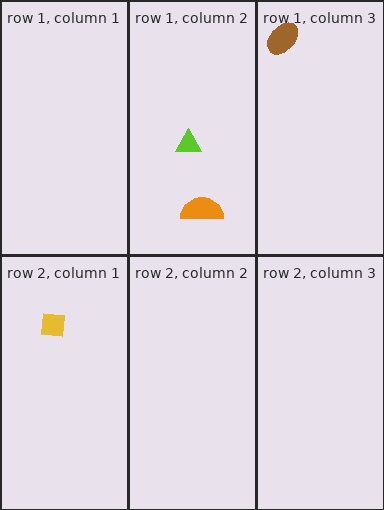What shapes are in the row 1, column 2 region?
The orange semicircle, the lime triangle.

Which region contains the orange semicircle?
The row 1, column 2 region.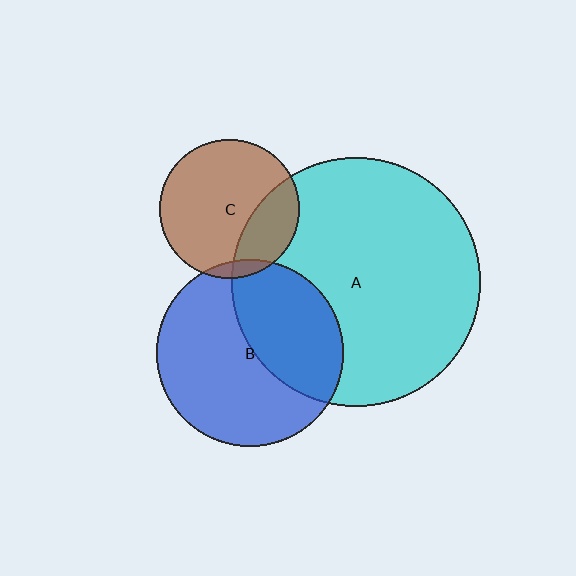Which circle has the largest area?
Circle A (cyan).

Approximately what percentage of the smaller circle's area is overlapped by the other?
Approximately 40%.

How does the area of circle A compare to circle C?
Approximately 3.2 times.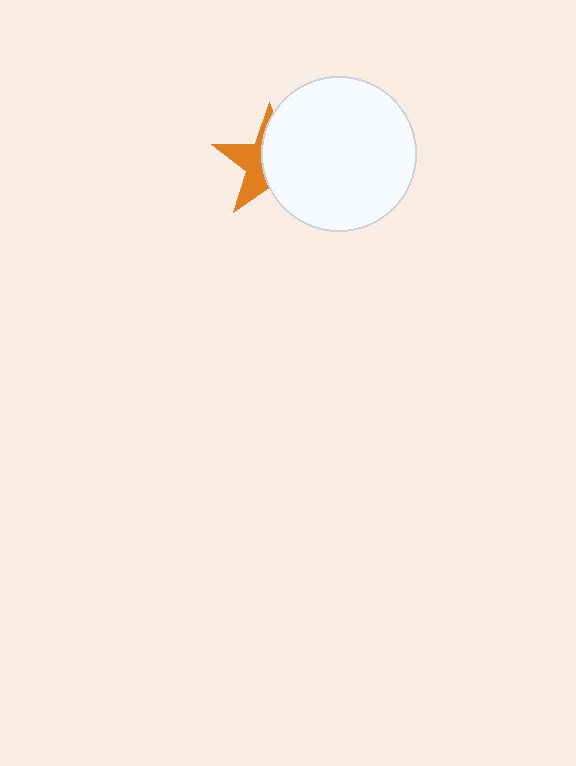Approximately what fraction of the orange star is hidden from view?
Roughly 58% of the orange star is hidden behind the white circle.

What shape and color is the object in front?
The object in front is a white circle.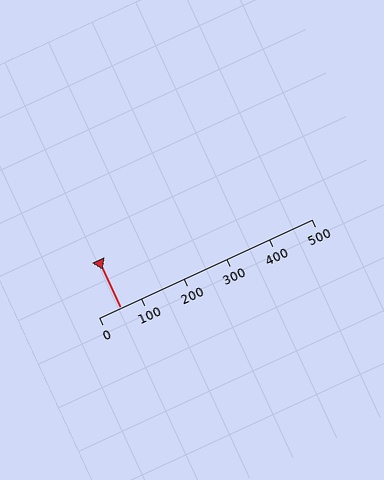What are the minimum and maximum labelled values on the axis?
The axis runs from 0 to 500.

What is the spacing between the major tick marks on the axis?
The major ticks are spaced 100 apart.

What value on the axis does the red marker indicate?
The marker indicates approximately 50.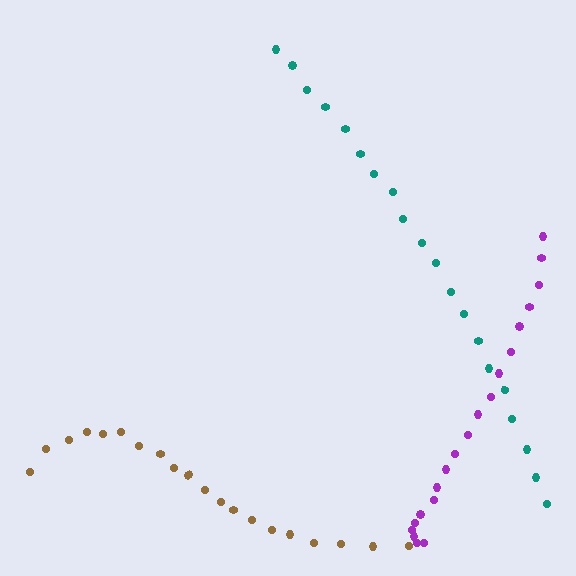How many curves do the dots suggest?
There are 3 distinct paths.